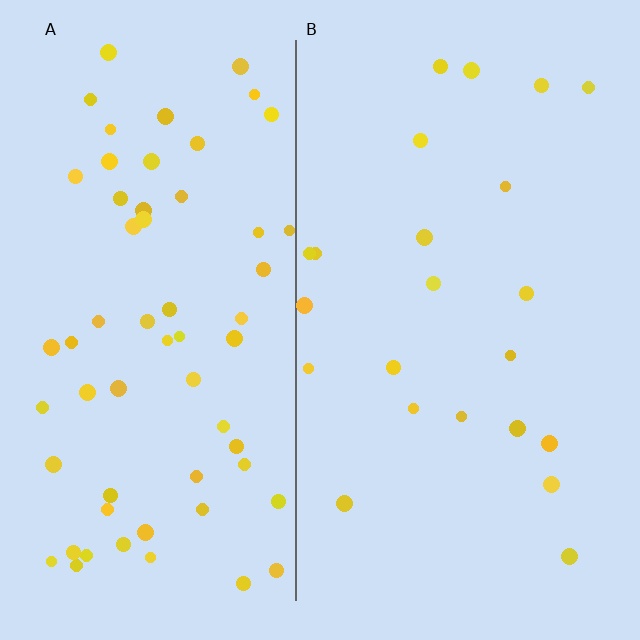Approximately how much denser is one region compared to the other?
Approximately 2.7× — region A over region B.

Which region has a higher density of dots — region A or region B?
A (the left).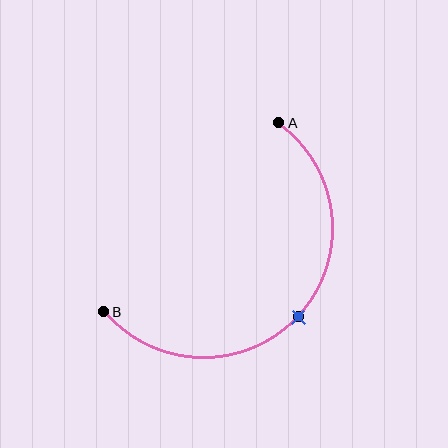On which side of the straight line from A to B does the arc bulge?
The arc bulges below and to the right of the straight line connecting A and B.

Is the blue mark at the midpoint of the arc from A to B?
Yes. The blue mark lies on the arc at equal arc-length from both A and B — it is the arc midpoint.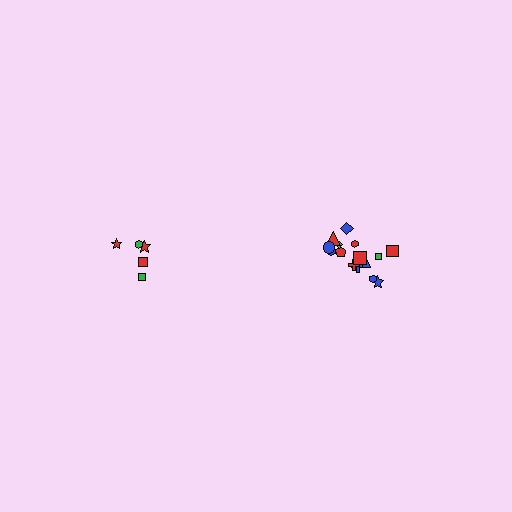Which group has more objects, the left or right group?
The right group.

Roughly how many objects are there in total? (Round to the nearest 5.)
Roughly 20 objects in total.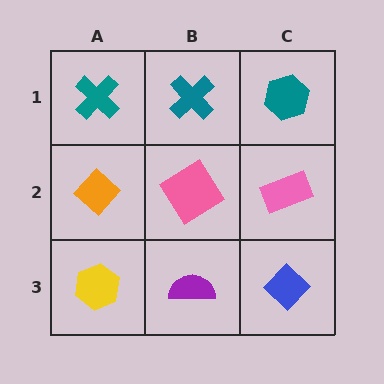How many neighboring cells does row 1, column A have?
2.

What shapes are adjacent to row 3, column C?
A pink rectangle (row 2, column C), a purple semicircle (row 3, column B).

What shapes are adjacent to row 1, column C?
A pink rectangle (row 2, column C), a teal cross (row 1, column B).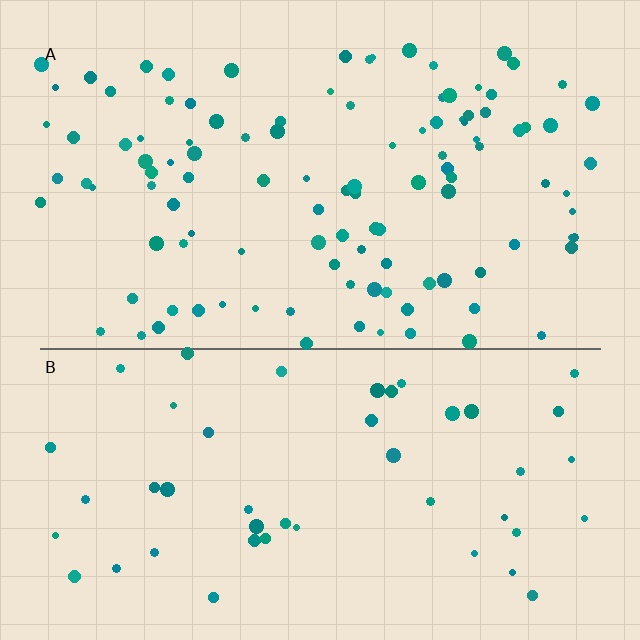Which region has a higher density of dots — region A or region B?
A (the top).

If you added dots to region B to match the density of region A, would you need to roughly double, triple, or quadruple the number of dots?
Approximately double.